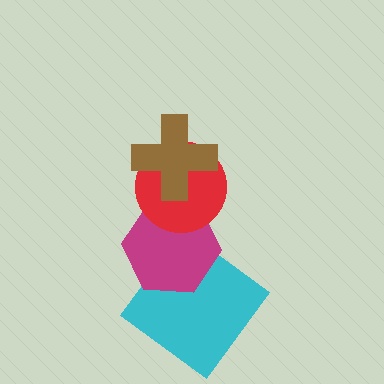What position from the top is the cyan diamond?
The cyan diamond is 4th from the top.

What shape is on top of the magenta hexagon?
The red circle is on top of the magenta hexagon.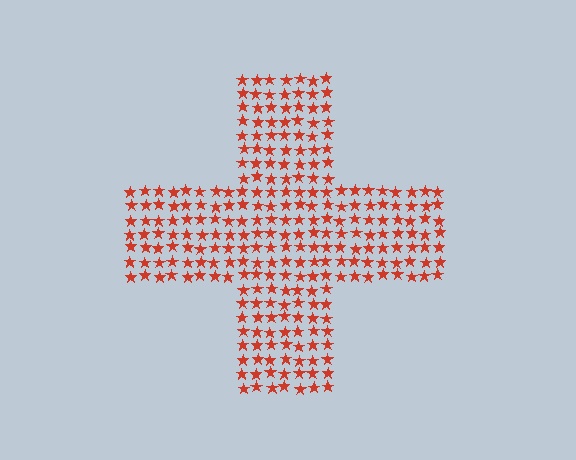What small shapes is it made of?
It is made of small stars.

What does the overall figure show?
The overall figure shows a cross.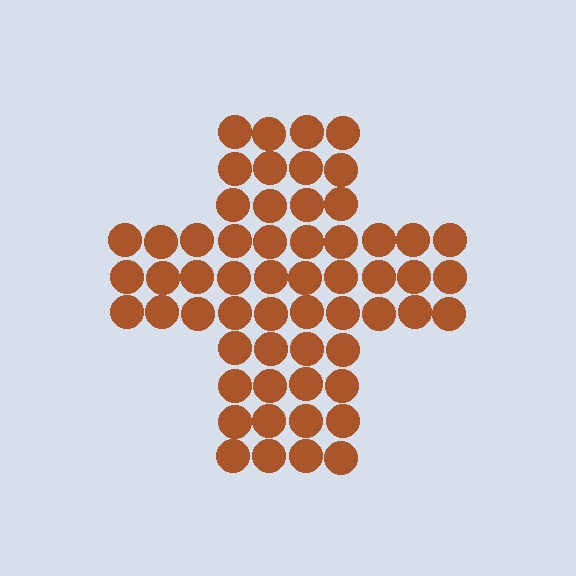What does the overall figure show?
The overall figure shows a cross.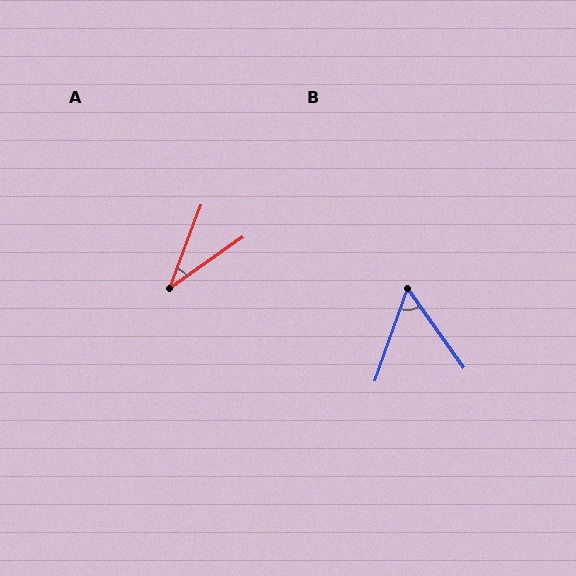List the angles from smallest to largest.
A (35°), B (54°).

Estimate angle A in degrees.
Approximately 35 degrees.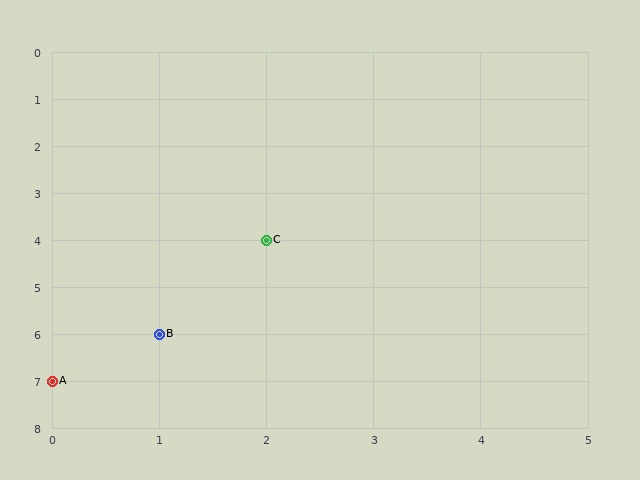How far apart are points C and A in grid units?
Points C and A are 2 columns and 3 rows apart (about 3.6 grid units diagonally).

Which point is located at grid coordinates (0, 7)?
Point A is at (0, 7).